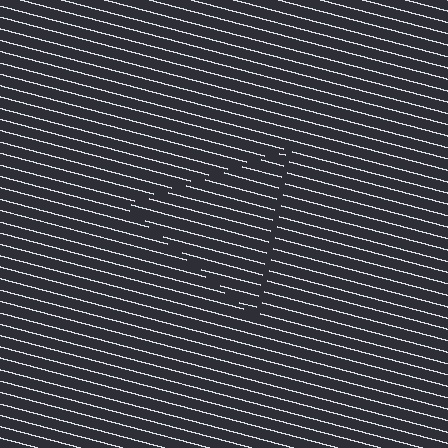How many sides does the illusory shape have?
3 sides — the line-ends trace a triangle.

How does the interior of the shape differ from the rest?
The interior of the shape contains the same grating, shifted by half a period — the contour is defined by the phase discontinuity where line-ends from the inner and outer gratings abut.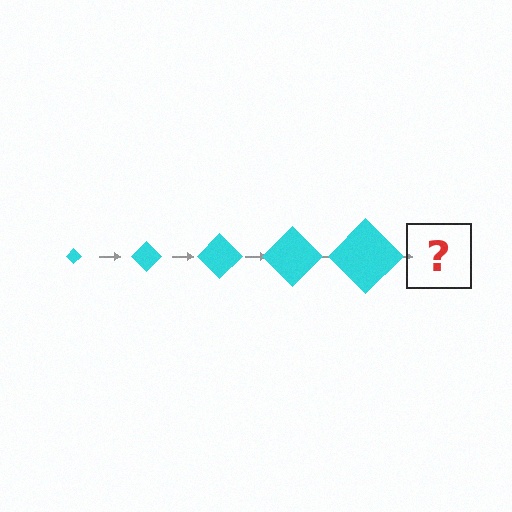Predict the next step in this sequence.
The next step is a cyan diamond, larger than the previous one.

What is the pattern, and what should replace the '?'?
The pattern is that the diamond gets progressively larger each step. The '?' should be a cyan diamond, larger than the previous one.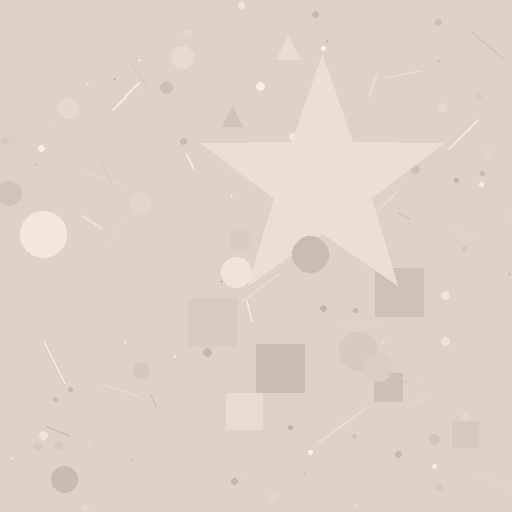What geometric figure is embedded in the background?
A star is embedded in the background.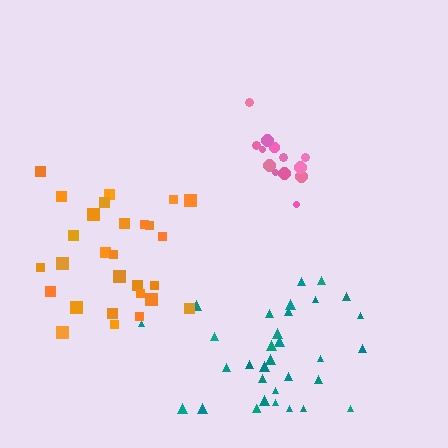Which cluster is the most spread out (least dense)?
Teal.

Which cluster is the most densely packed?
Pink.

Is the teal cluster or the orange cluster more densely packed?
Orange.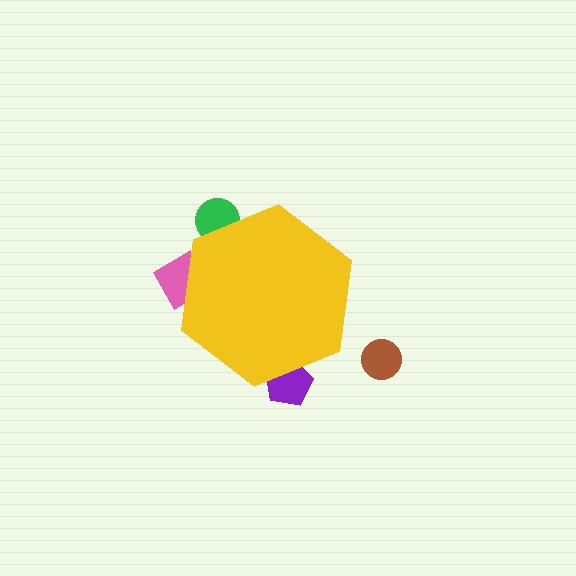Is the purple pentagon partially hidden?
Yes, the purple pentagon is partially hidden behind the yellow hexagon.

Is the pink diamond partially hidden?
Yes, the pink diamond is partially hidden behind the yellow hexagon.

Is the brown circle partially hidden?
No, the brown circle is fully visible.